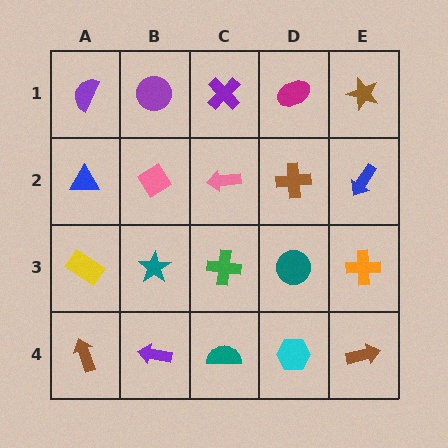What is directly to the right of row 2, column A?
A pink diamond.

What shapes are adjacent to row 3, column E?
A blue arrow (row 2, column E), a brown arrow (row 4, column E), a teal circle (row 3, column D).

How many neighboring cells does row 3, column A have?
3.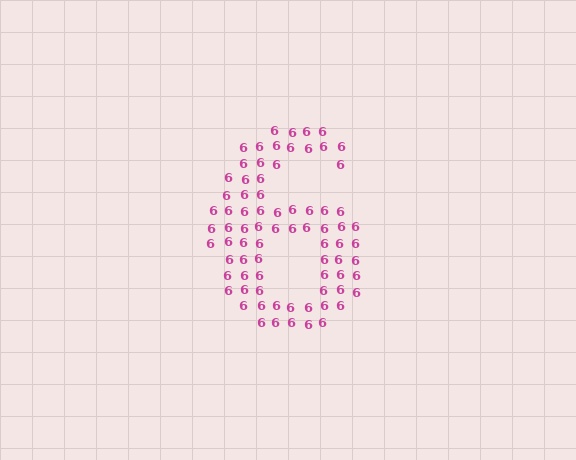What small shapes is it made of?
It is made of small digit 6's.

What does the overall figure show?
The overall figure shows the digit 6.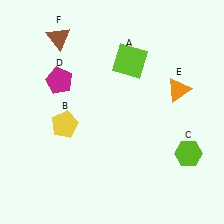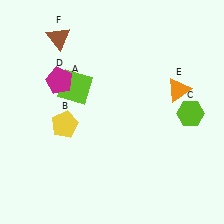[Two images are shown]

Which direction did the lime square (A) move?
The lime square (A) moved left.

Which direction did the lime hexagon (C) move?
The lime hexagon (C) moved up.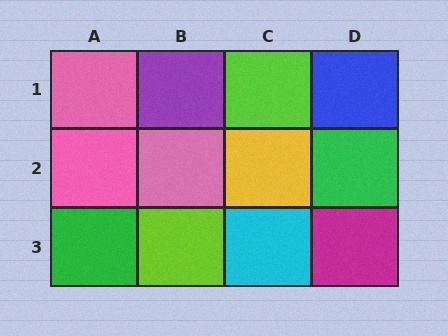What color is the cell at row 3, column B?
Lime.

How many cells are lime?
2 cells are lime.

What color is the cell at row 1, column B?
Purple.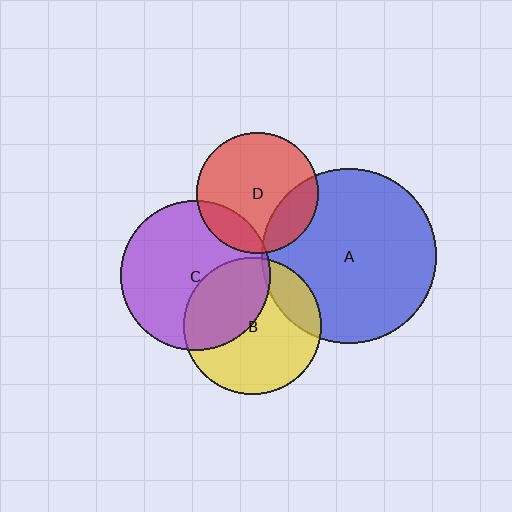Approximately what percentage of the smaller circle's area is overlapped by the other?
Approximately 5%.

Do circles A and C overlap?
Yes.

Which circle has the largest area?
Circle A (blue).